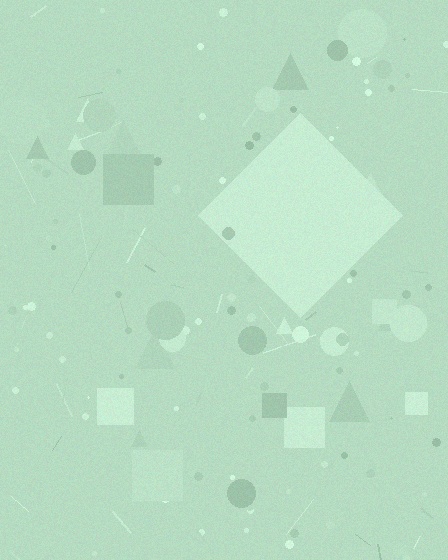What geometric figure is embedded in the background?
A diamond is embedded in the background.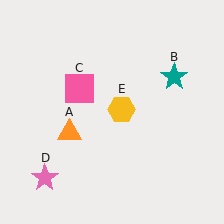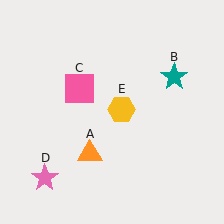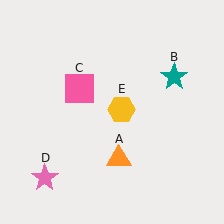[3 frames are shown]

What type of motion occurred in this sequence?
The orange triangle (object A) rotated counterclockwise around the center of the scene.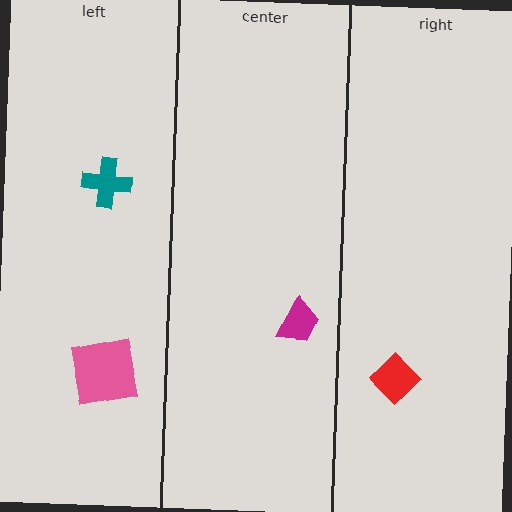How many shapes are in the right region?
1.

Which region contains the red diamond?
The right region.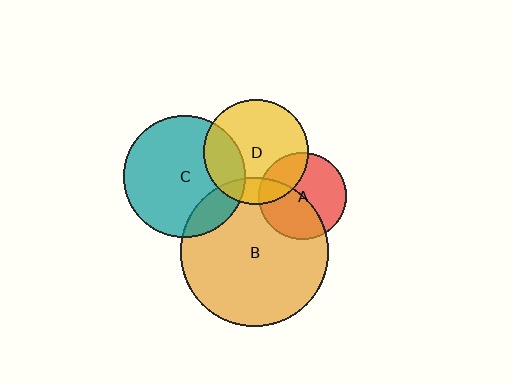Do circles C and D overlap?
Yes.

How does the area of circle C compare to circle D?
Approximately 1.4 times.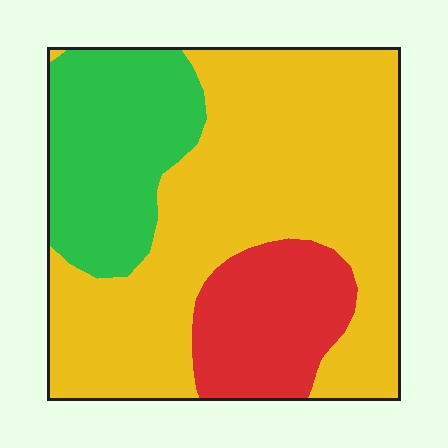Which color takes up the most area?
Yellow, at roughly 60%.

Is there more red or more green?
Green.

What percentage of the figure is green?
Green covers about 25% of the figure.